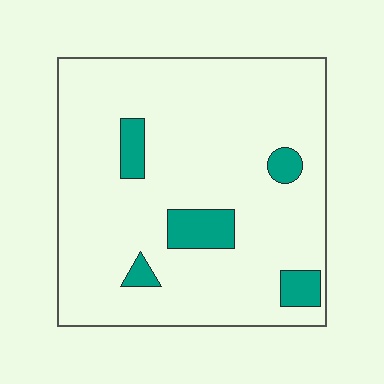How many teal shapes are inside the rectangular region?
5.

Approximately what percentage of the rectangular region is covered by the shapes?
Approximately 10%.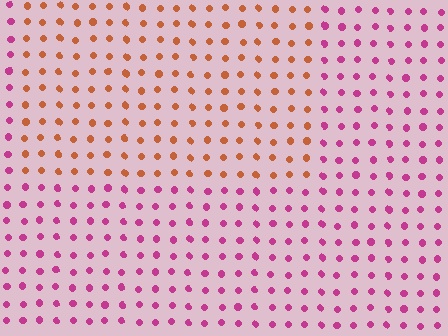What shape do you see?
I see a rectangle.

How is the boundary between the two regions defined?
The boundary is defined purely by a slight shift in hue (about 56 degrees). Spacing, size, and orientation are identical on both sides.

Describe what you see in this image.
The image is filled with small magenta elements in a uniform arrangement. A rectangle-shaped region is visible where the elements are tinted to a slightly different hue, forming a subtle color boundary.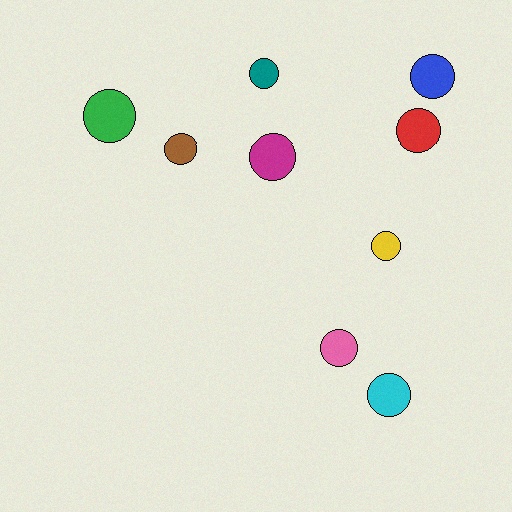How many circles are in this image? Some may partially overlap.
There are 9 circles.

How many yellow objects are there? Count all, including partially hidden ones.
There is 1 yellow object.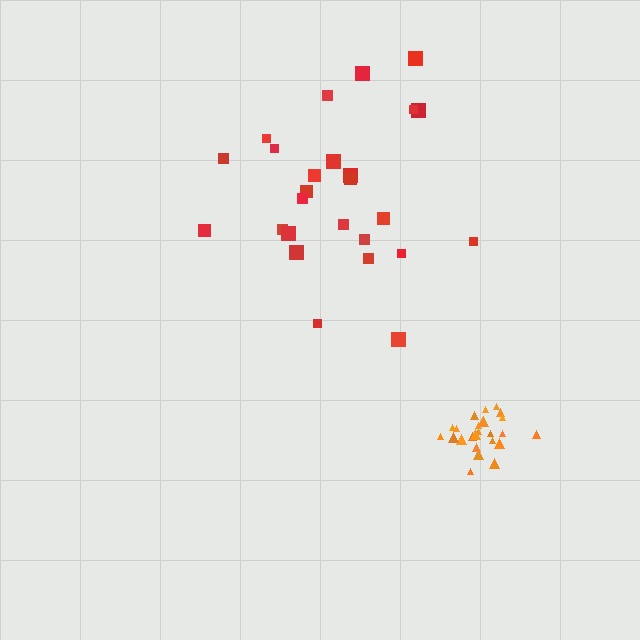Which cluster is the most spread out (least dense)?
Red.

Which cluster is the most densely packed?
Orange.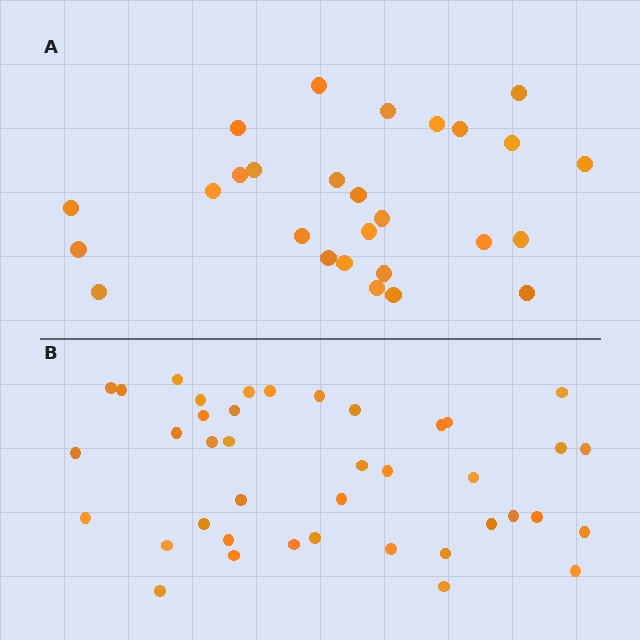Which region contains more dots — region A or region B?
Region B (the bottom region) has more dots.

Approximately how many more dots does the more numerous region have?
Region B has approximately 15 more dots than region A.